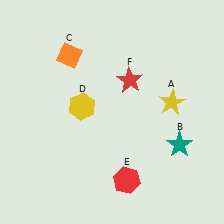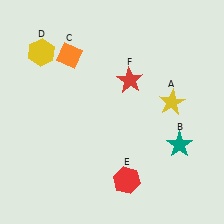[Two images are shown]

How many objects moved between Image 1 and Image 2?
1 object moved between the two images.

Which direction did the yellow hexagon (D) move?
The yellow hexagon (D) moved up.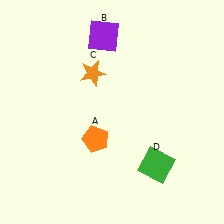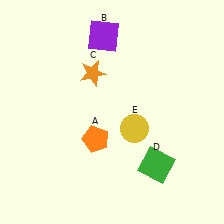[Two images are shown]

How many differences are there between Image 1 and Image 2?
There is 1 difference between the two images.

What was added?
A yellow circle (E) was added in Image 2.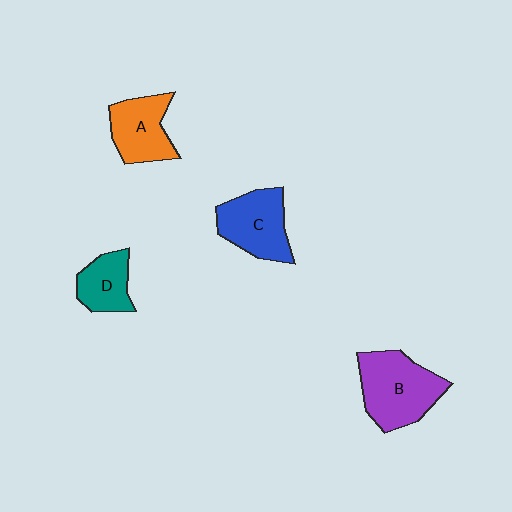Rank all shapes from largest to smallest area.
From largest to smallest: B (purple), C (blue), A (orange), D (teal).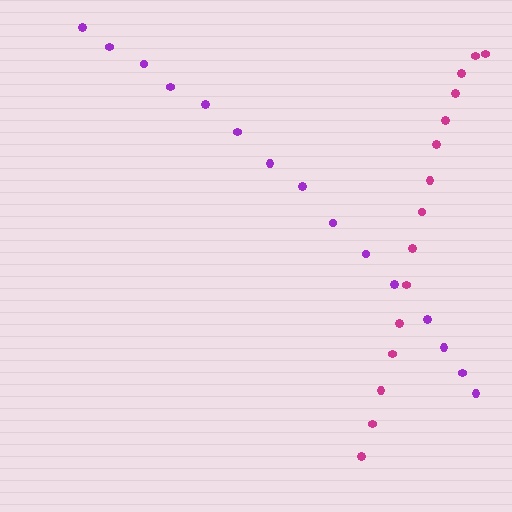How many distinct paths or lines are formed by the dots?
There are 2 distinct paths.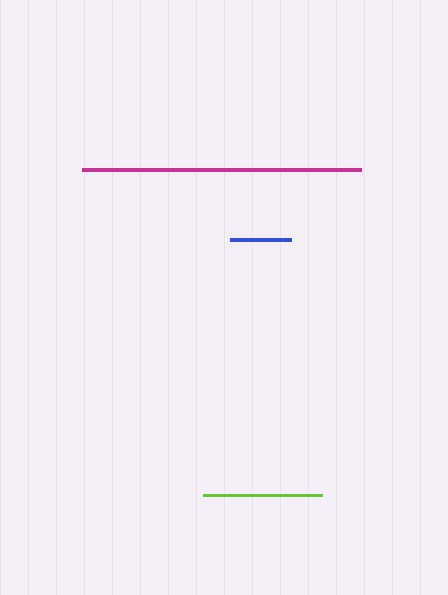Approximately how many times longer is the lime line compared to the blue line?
The lime line is approximately 1.9 times the length of the blue line.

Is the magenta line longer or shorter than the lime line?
The magenta line is longer than the lime line.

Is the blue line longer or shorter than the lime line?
The lime line is longer than the blue line.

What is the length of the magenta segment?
The magenta segment is approximately 280 pixels long.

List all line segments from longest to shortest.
From longest to shortest: magenta, lime, blue.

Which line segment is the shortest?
The blue line is the shortest at approximately 61 pixels.